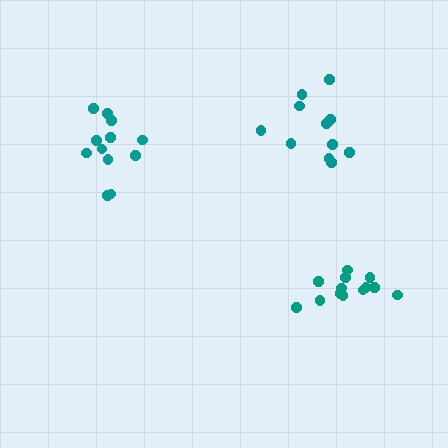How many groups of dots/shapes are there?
There are 3 groups.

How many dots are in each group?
Group 1: 12 dots, Group 2: 11 dots, Group 3: 13 dots (36 total).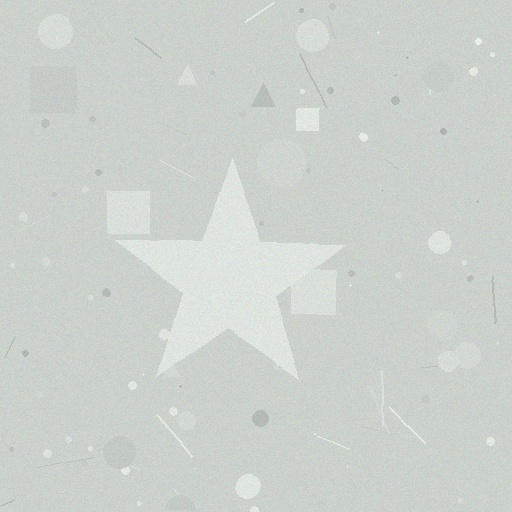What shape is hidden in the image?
A star is hidden in the image.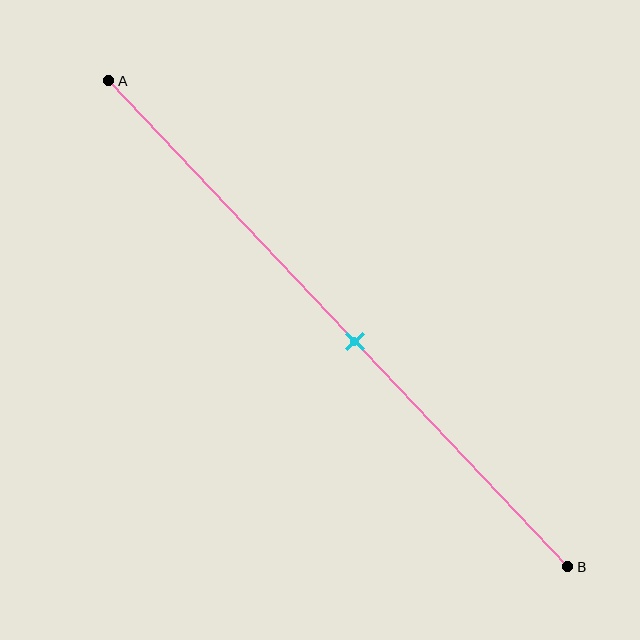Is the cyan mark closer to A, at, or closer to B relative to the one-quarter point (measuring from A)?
The cyan mark is closer to point B than the one-quarter point of segment AB.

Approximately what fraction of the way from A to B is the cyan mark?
The cyan mark is approximately 55% of the way from A to B.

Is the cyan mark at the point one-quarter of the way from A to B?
No, the mark is at about 55% from A, not at the 25% one-quarter point.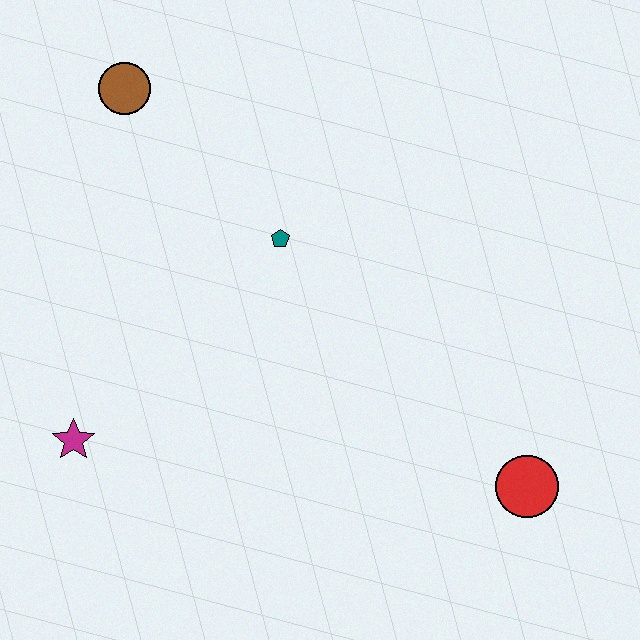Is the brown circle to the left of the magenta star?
No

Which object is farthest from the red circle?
The brown circle is farthest from the red circle.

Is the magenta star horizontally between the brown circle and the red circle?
No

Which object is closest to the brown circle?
The teal pentagon is closest to the brown circle.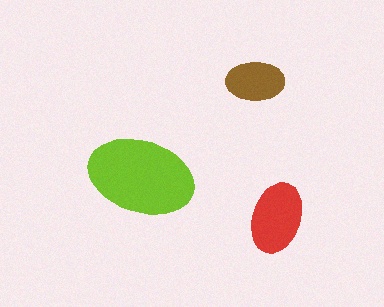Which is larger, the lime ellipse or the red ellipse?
The lime one.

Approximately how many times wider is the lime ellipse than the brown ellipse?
About 2 times wider.